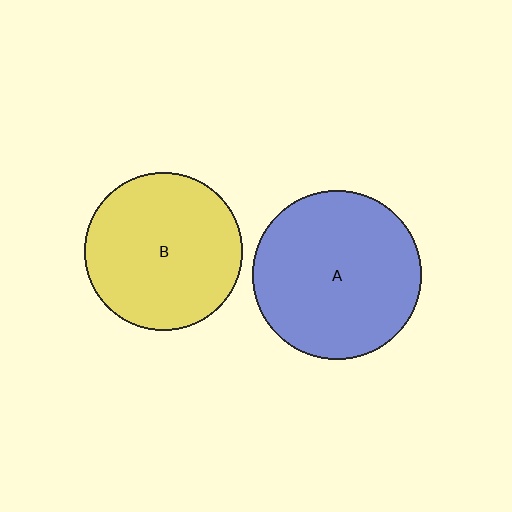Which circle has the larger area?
Circle A (blue).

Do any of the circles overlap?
No, none of the circles overlap.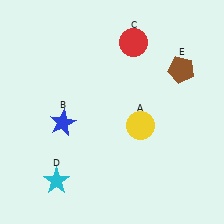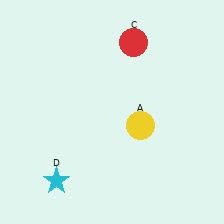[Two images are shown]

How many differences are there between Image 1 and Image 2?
There are 2 differences between the two images.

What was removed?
The blue star (B), the brown pentagon (E) were removed in Image 2.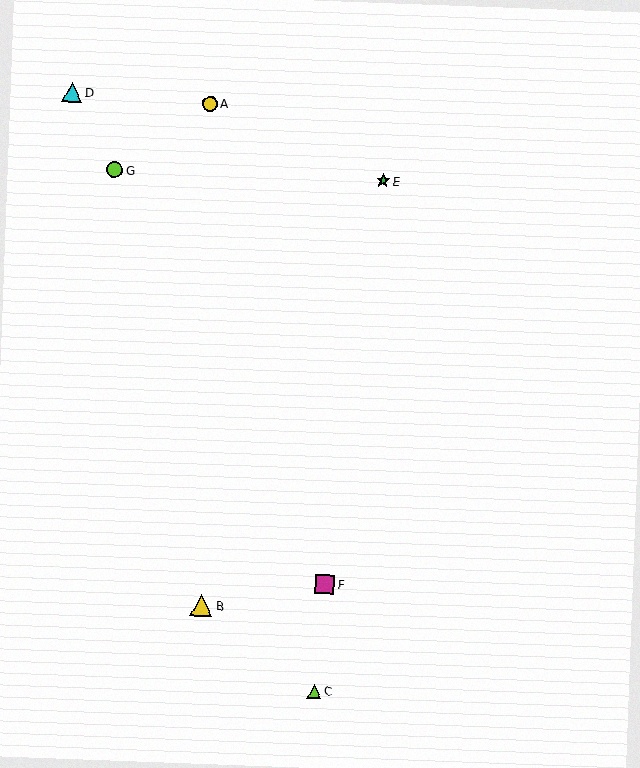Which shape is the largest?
The yellow triangle (labeled B) is the largest.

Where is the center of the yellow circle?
The center of the yellow circle is at (210, 103).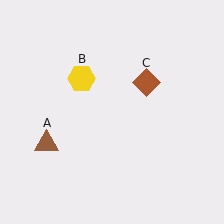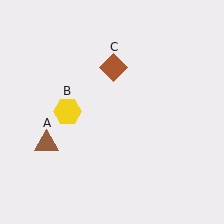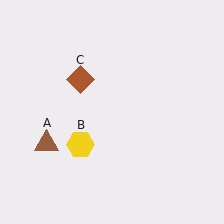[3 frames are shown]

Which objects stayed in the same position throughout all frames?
Brown triangle (object A) remained stationary.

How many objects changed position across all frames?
2 objects changed position: yellow hexagon (object B), brown diamond (object C).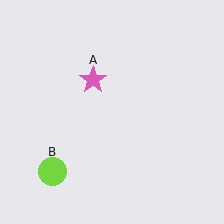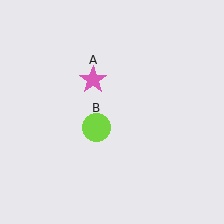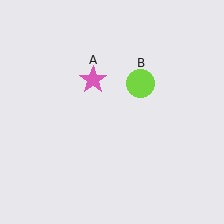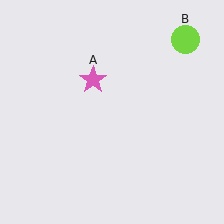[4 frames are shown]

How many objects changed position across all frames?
1 object changed position: lime circle (object B).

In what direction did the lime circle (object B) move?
The lime circle (object B) moved up and to the right.